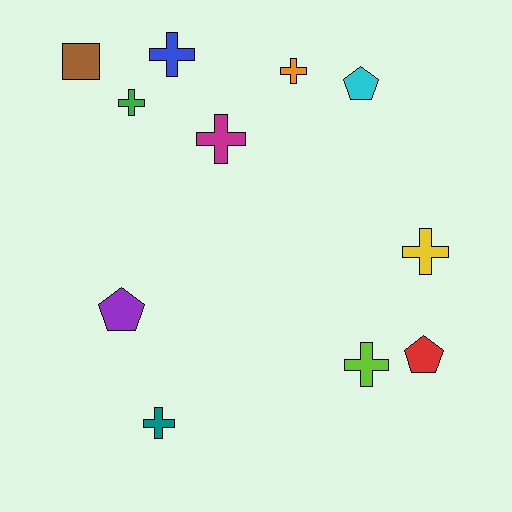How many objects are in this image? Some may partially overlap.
There are 11 objects.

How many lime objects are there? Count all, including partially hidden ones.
There is 1 lime object.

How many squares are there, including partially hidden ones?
There is 1 square.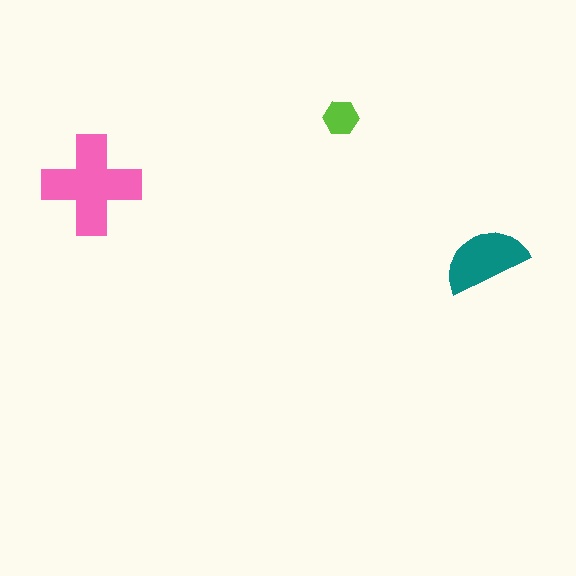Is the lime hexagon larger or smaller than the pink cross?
Smaller.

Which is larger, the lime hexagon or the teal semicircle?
The teal semicircle.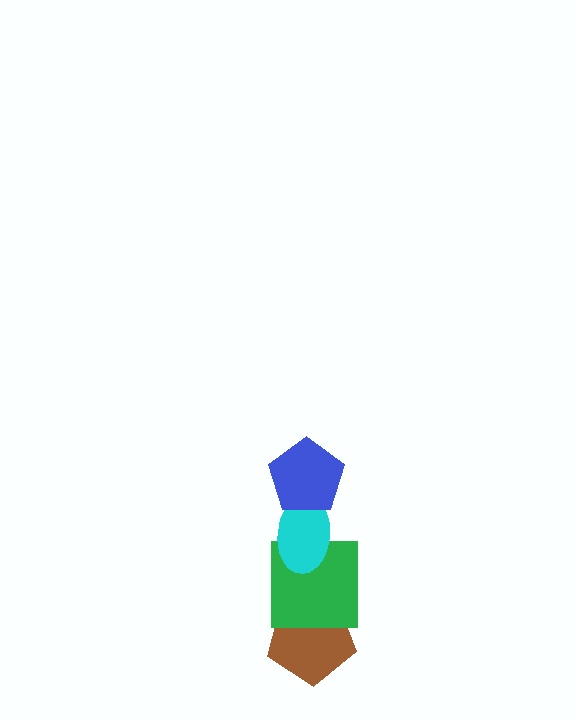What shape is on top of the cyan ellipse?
The blue pentagon is on top of the cyan ellipse.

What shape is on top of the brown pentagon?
The green square is on top of the brown pentagon.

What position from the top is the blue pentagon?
The blue pentagon is 1st from the top.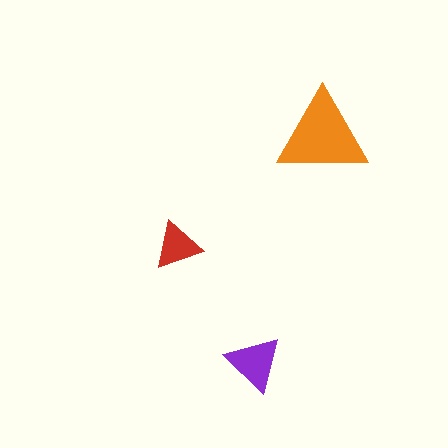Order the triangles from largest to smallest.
the orange one, the purple one, the red one.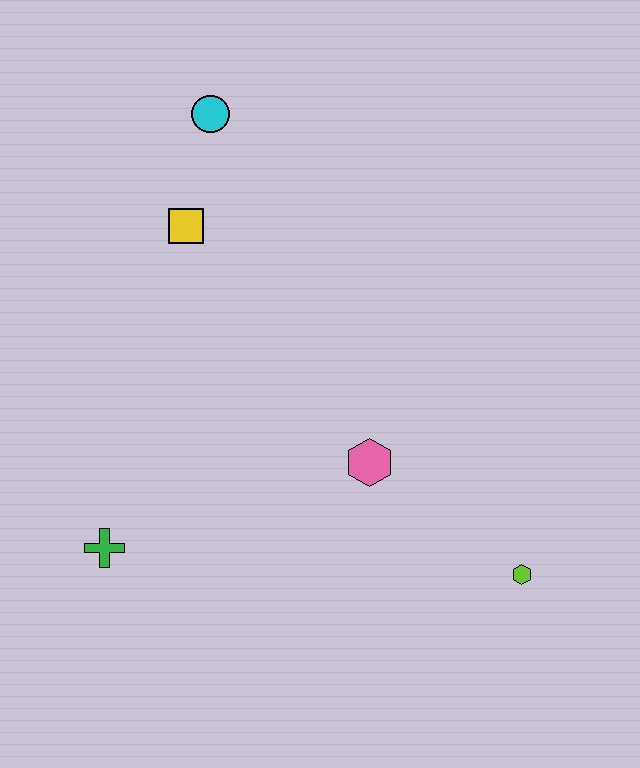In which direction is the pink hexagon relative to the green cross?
The pink hexagon is to the right of the green cross.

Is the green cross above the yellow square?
No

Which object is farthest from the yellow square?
The lime hexagon is farthest from the yellow square.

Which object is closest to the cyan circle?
The yellow square is closest to the cyan circle.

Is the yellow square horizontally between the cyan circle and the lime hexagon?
No